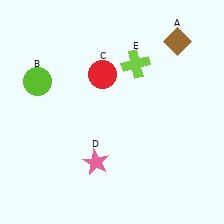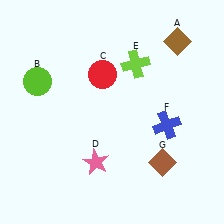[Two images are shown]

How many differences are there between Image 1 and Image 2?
There are 2 differences between the two images.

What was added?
A blue cross (F), a brown diamond (G) were added in Image 2.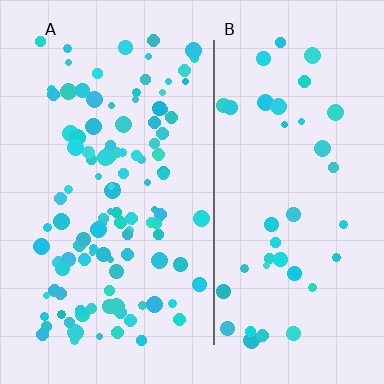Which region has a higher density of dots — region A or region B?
A (the left).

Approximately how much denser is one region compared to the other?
Approximately 2.9× — region A over region B.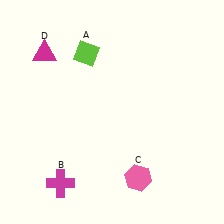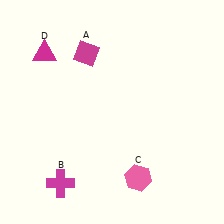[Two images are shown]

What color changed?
The diamond (A) changed from lime in Image 1 to magenta in Image 2.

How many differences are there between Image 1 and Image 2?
There is 1 difference between the two images.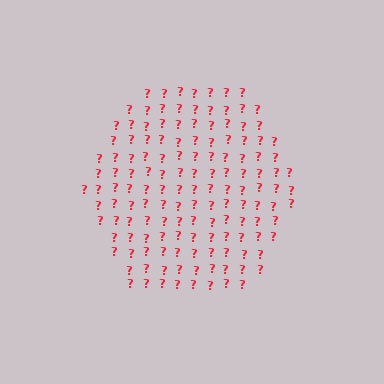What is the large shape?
The large shape is a hexagon.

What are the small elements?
The small elements are question marks.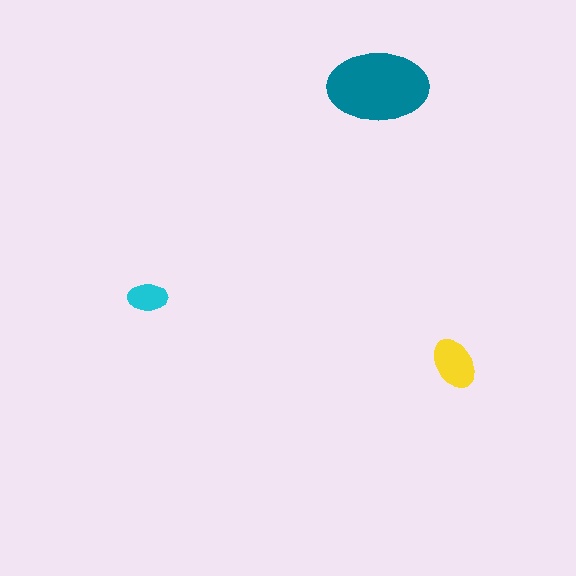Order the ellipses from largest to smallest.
the teal one, the yellow one, the cyan one.